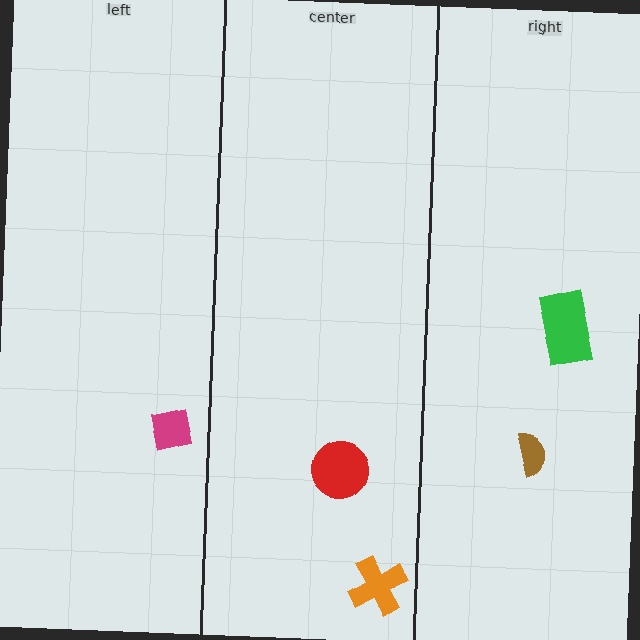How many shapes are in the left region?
1.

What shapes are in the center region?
The red circle, the orange cross.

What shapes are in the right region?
The brown semicircle, the green rectangle.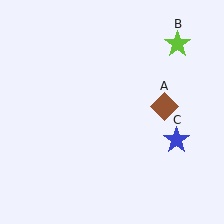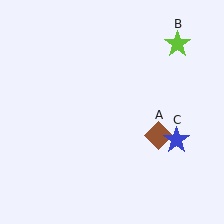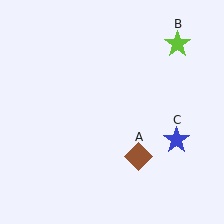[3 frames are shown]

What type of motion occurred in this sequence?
The brown diamond (object A) rotated clockwise around the center of the scene.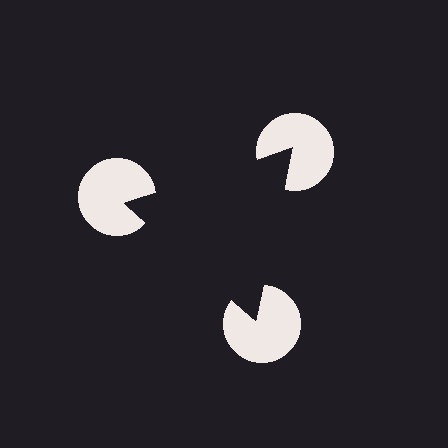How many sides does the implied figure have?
3 sides.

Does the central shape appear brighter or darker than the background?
It typically appears slightly darker than the background, even though no actual brightness change is drawn.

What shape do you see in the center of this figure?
An illusory triangle — its edges are inferred from the aligned wedge cuts in the pac-man discs, not physically drawn.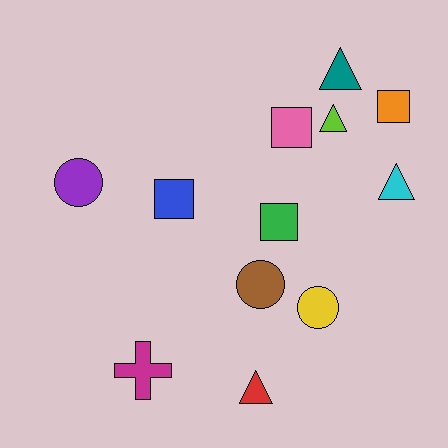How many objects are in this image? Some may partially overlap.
There are 12 objects.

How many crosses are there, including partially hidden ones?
There is 1 cross.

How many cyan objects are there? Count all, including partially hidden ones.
There is 1 cyan object.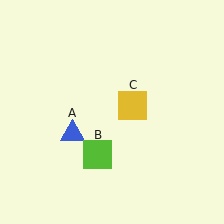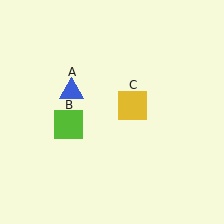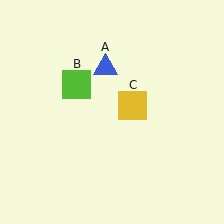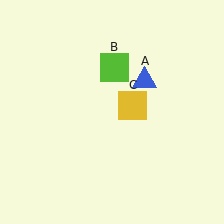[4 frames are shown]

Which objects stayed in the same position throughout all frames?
Yellow square (object C) remained stationary.